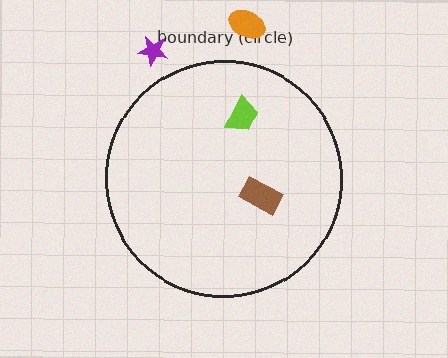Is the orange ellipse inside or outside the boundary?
Outside.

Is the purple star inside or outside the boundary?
Outside.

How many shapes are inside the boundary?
2 inside, 2 outside.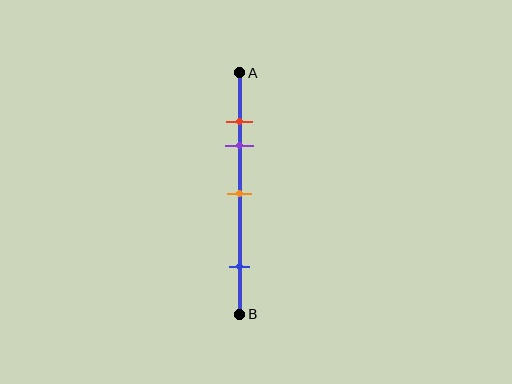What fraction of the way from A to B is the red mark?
The red mark is approximately 20% (0.2) of the way from A to B.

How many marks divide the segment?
There are 4 marks dividing the segment.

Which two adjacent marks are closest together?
The red and purple marks are the closest adjacent pair.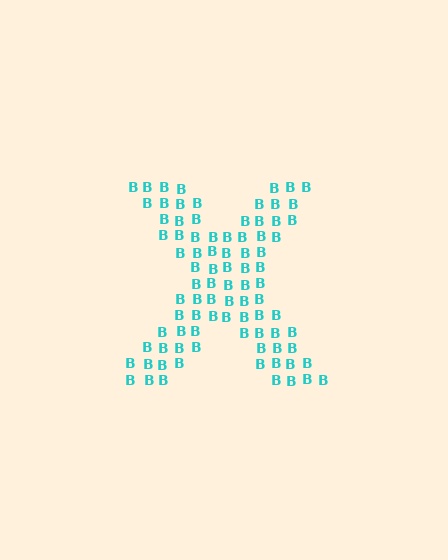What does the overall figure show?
The overall figure shows the letter X.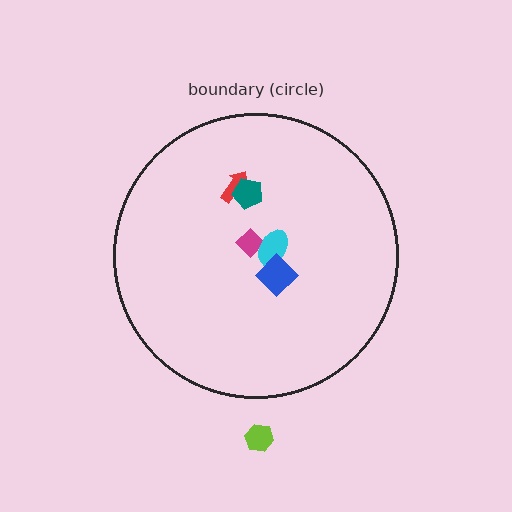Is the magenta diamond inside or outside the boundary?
Inside.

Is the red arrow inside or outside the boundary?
Inside.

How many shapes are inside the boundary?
5 inside, 1 outside.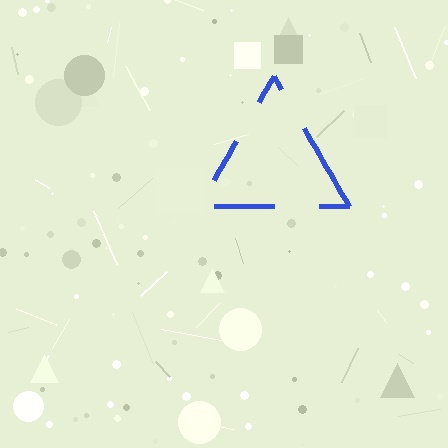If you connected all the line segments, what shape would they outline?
They would outline a triangle.